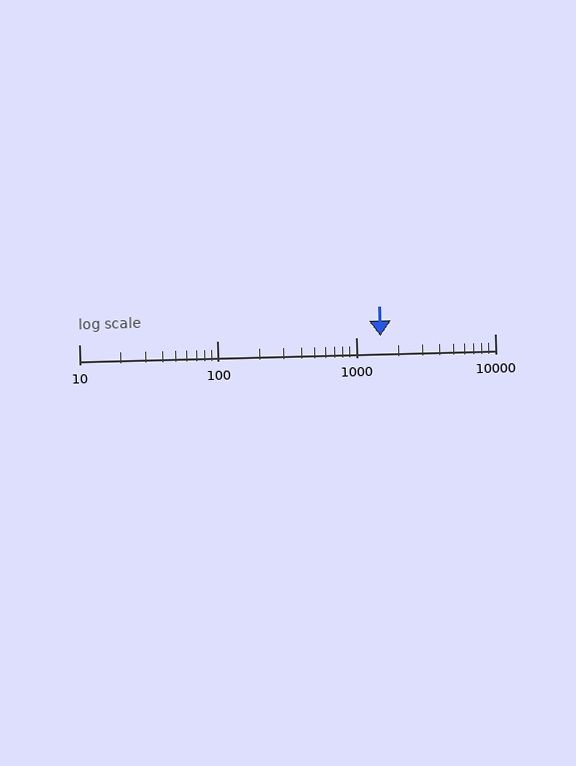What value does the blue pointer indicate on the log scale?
The pointer indicates approximately 1500.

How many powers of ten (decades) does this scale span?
The scale spans 3 decades, from 10 to 10000.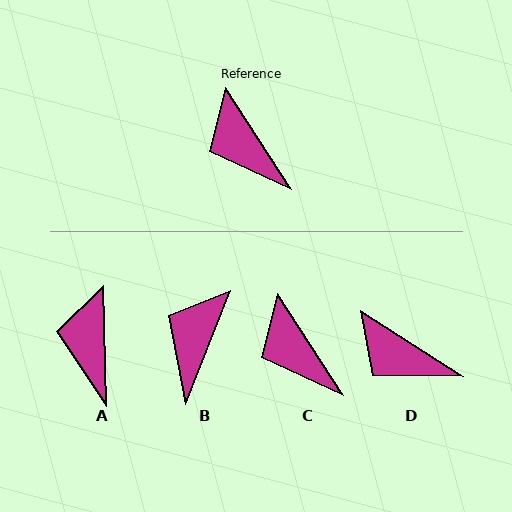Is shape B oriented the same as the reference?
No, it is off by about 54 degrees.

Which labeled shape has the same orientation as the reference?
C.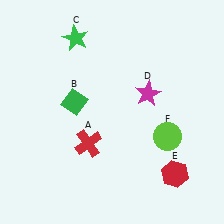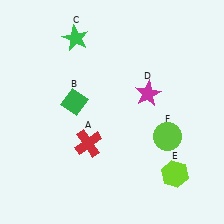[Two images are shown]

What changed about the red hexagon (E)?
In Image 1, E is red. In Image 2, it changed to lime.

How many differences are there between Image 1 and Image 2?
There is 1 difference between the two images.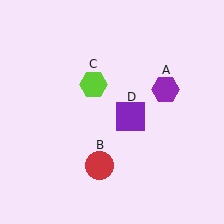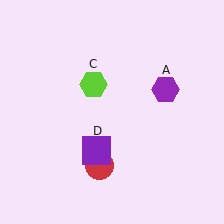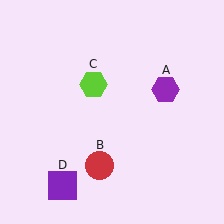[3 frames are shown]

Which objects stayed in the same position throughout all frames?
Purple hexagon (object A) and red circle (object B) and lime hexagon (object C) remained stationary.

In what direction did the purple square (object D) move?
The purple square (object D) moved down and to the left.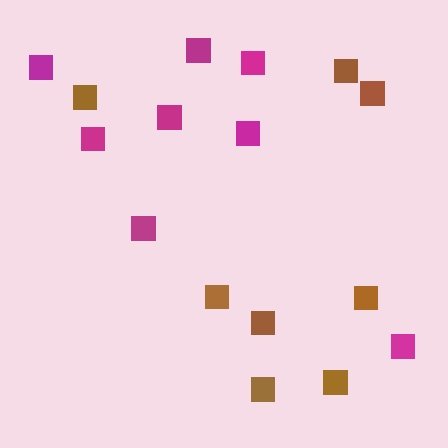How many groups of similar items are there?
There are 2 groups: one group of brown squares (8) and one group of magenta squares (8).